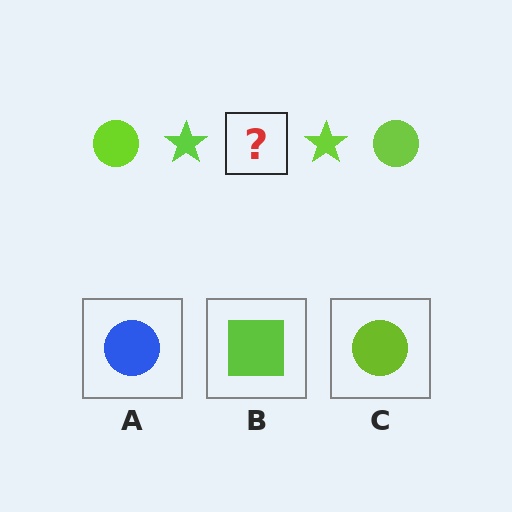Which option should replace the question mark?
Option C.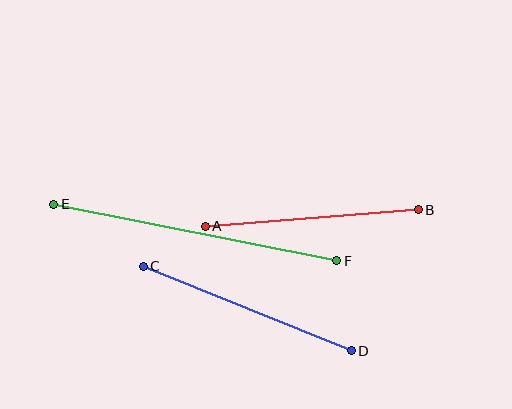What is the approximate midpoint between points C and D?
The midpoint is at approximately (247, 309) pixels.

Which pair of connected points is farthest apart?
Points E and F are farthest apart.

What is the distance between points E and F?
The distance is approximately 289 pixels.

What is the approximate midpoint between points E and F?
The midpoint is at approximately (195, 232) pixels.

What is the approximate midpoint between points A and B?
The midpoint is at approximately (312, 218) pixels.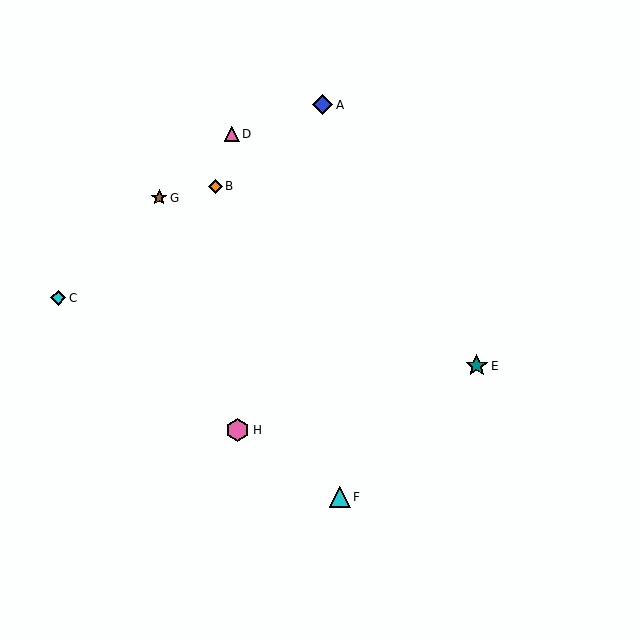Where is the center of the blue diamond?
The center of the blue diamond is at (323, 105).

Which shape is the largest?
The pink hexagon (labeled H) is the largest.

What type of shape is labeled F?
Shape F is a cyan triangle.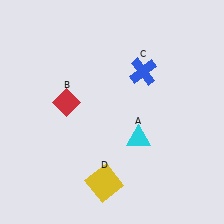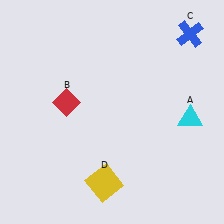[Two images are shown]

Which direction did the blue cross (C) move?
The blue cross (C) moved right.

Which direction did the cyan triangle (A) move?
The cyan triangle (A) moved right.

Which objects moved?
The objects that moved are: the cyan triangle (A), the blue cross (C).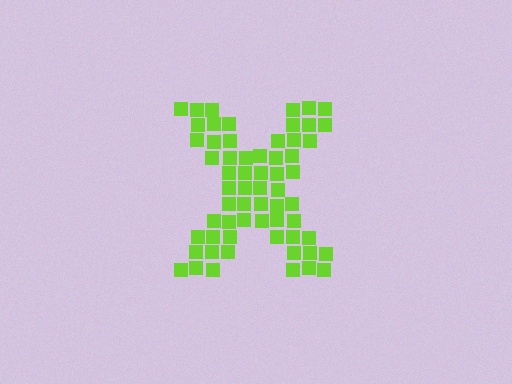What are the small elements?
The small elements are squares.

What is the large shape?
The large shape is the letter X.